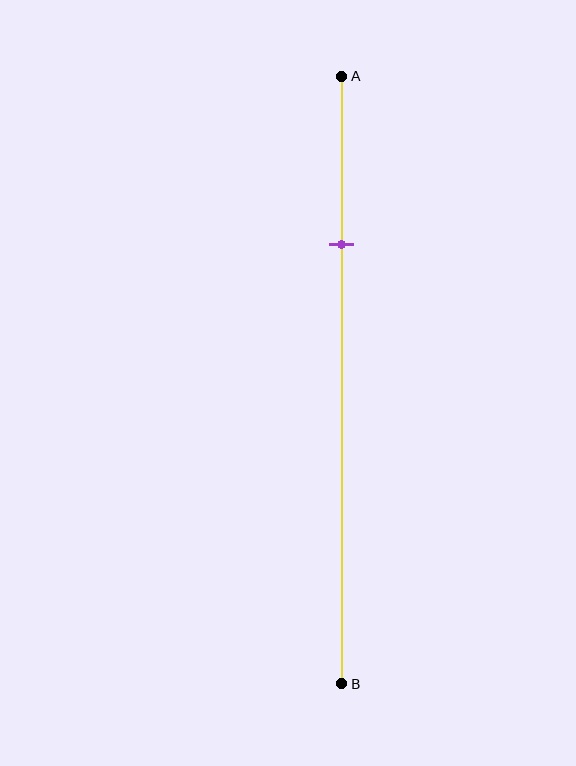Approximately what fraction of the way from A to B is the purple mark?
The purple mark is approximately 30% of the way from A to B.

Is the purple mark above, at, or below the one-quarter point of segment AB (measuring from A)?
The purple mark is approximately at the one-quarter point of segment AB.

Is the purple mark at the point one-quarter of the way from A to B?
Yes, the mark is approximately at the one-quarter point.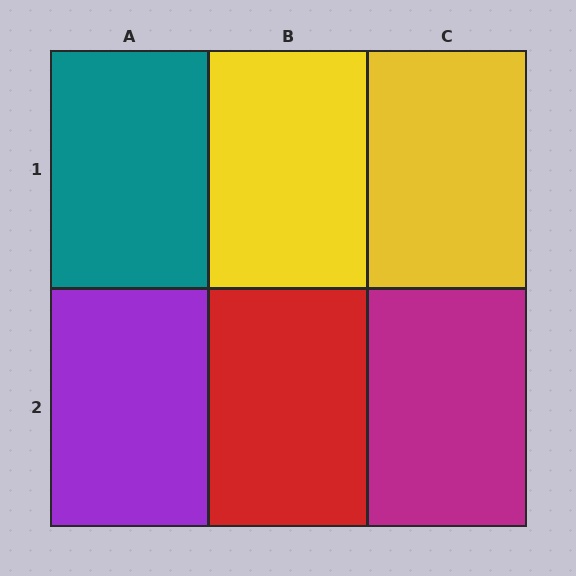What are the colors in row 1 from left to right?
Teal, yellow, yellow.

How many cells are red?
1 cell is red.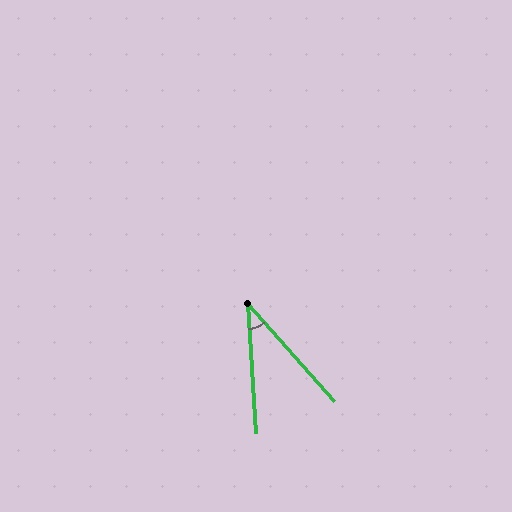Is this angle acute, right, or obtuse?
It is acute.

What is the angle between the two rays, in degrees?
Approximately 38 degrees.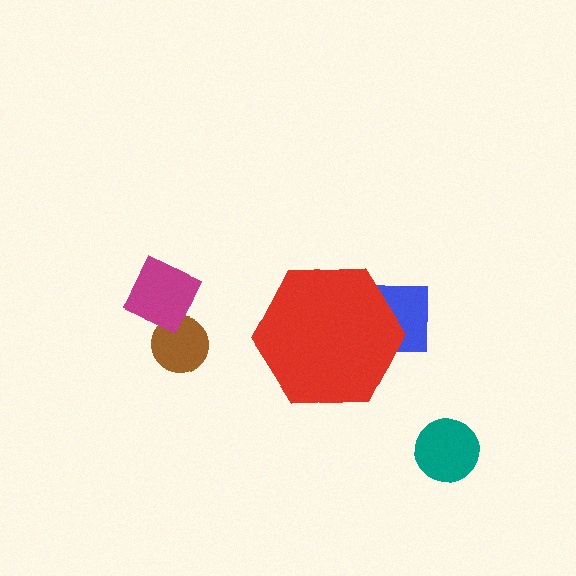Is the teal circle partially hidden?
No, the teal circle is fully visible.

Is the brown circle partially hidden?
No, the brown circle is fully visible.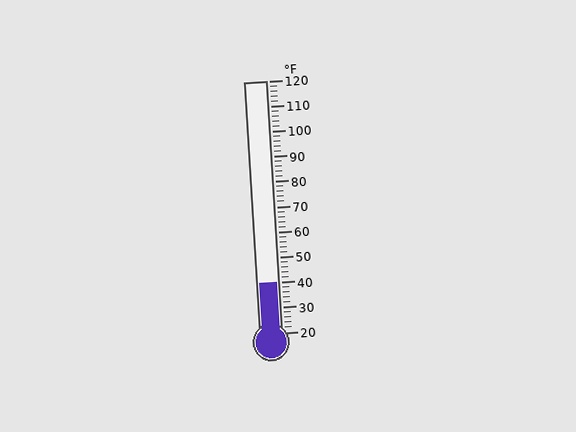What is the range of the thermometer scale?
The thermometer scale ranges from 20°F to 120°F.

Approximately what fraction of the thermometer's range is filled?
The thermometer is filled to approximately 20% of its range.